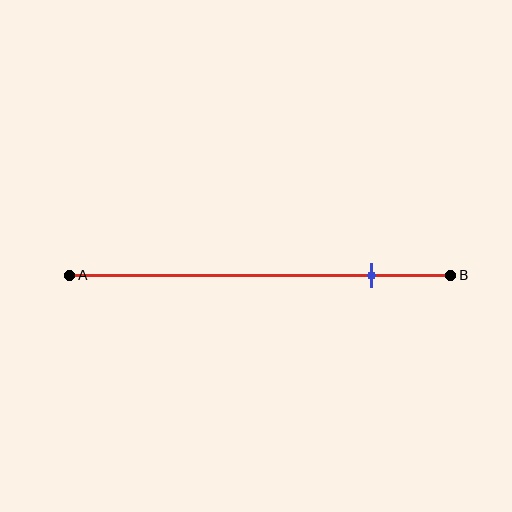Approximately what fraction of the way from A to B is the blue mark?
The blue mark is approximately 80% of the way from A to B.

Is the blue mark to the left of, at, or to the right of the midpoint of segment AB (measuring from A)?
The blue mark is to the right of the midpoint of segment AB.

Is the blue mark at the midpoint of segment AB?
No, the mark is at about 80% from A, not at the 50% midpoint.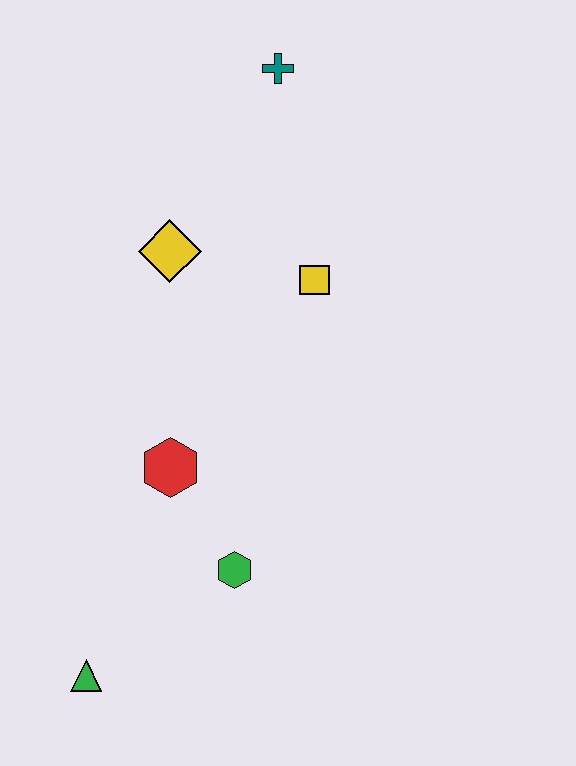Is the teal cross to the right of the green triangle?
Yes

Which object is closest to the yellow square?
The yellow diamond is closest to the yellow square.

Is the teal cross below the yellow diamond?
No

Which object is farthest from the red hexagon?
The teal cross is farthest from the red hexagon.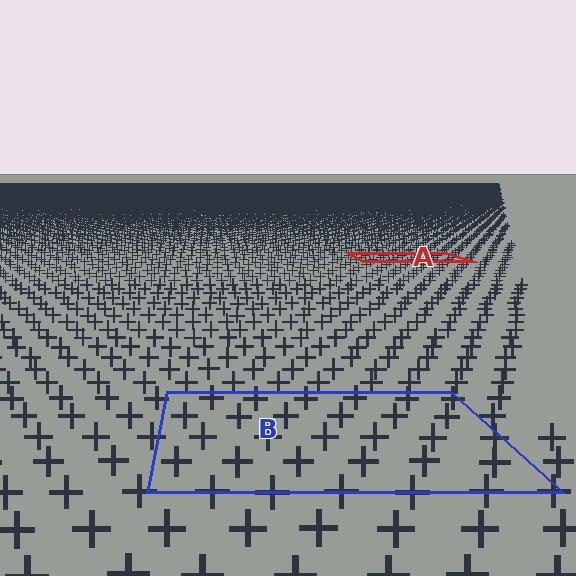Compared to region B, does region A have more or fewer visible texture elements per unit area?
Region A has more texture elements per unit area — they are packed more densely because it is farther away.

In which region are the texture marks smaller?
The texture marks are smaller in region A, because it is farther away.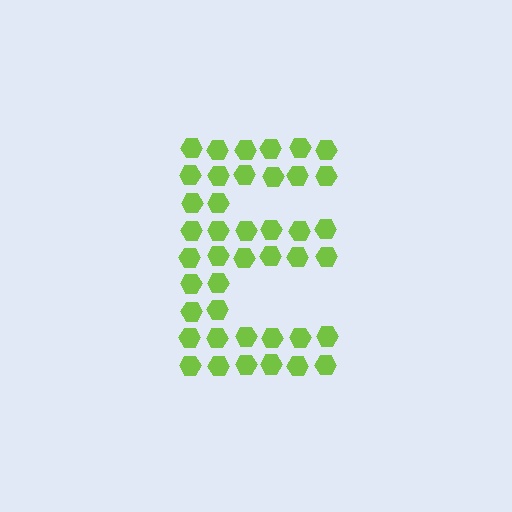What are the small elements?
The small elements are hexagons.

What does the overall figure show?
The overall figure shows the letter E.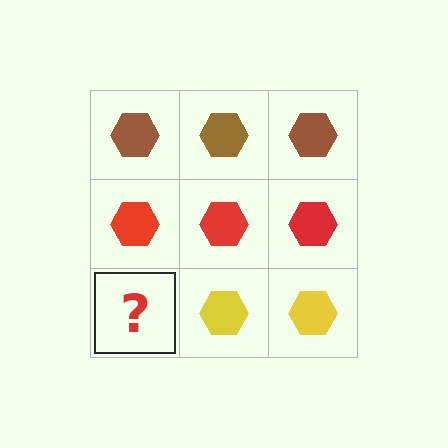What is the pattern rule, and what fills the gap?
The rule is that each row has a consistent color. The gap should be filled with a yellow hexagon.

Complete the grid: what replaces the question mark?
The question mark should be replaced with a yellow hexagon.